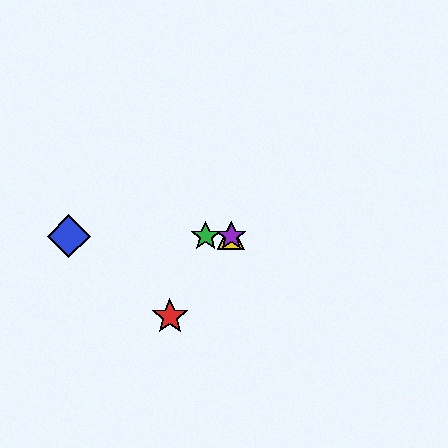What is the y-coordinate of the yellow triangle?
The yellow triangle is at y≈236.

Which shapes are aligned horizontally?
The blue diamond, the green star, the yellow triangle, the purple star are aligned horizontally.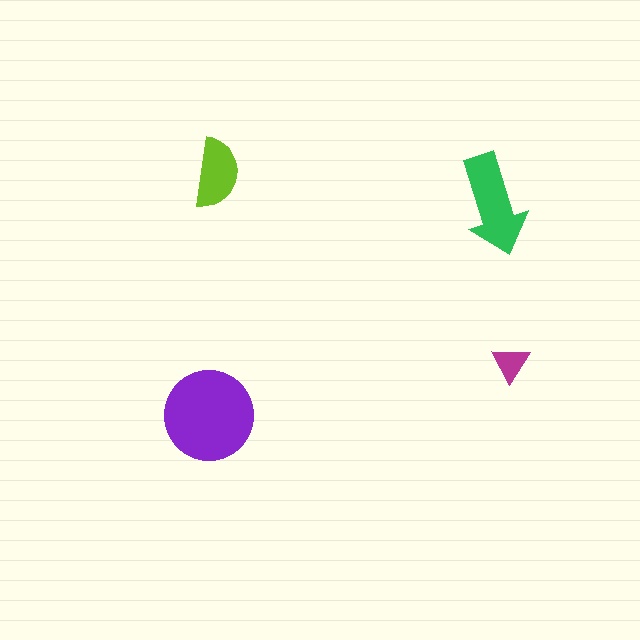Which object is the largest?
The purple circle.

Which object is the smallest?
The magenta triangle.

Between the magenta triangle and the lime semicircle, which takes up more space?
The lime semicircle.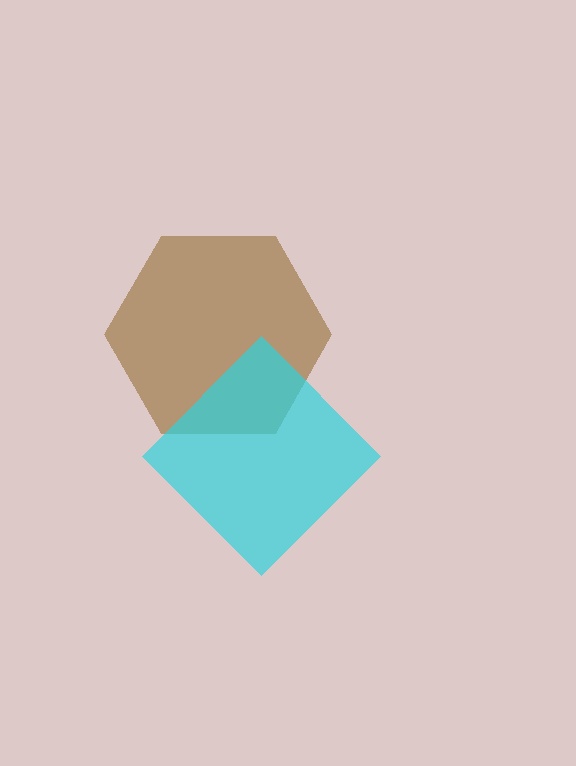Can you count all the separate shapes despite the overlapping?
Yes, there are 2 separate shapes.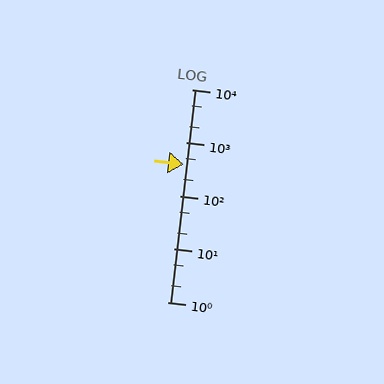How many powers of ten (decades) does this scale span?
The scale spans 4 decades, from 1 to 10000.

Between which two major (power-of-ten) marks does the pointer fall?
The pointer is between 100 and 1000.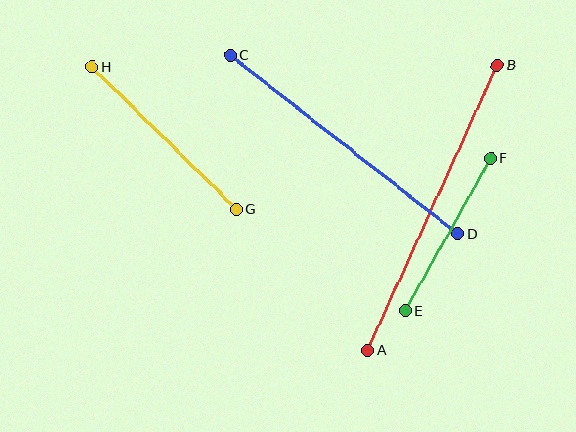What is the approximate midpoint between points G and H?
The midpoint is at approximately (164, 138) pixels.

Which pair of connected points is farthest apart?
Points A and B are farthest apart.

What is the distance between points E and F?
The distance is approximately 175 pixels.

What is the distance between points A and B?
The distance is approximately 313 pixels.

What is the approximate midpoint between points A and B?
The midpoint is at approximately (432, 208) pixels.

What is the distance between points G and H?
The distance is approximately 202 pixels.